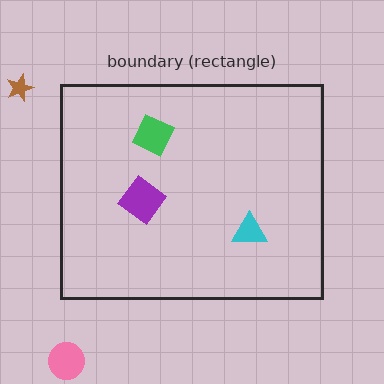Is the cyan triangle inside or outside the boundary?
Inside.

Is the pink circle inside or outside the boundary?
Outside.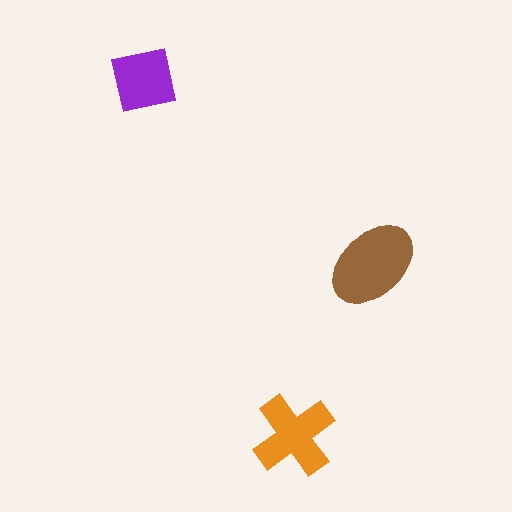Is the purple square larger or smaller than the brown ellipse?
Smaller.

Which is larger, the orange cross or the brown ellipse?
The brown ellipse.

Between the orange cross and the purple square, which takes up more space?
The orange cross.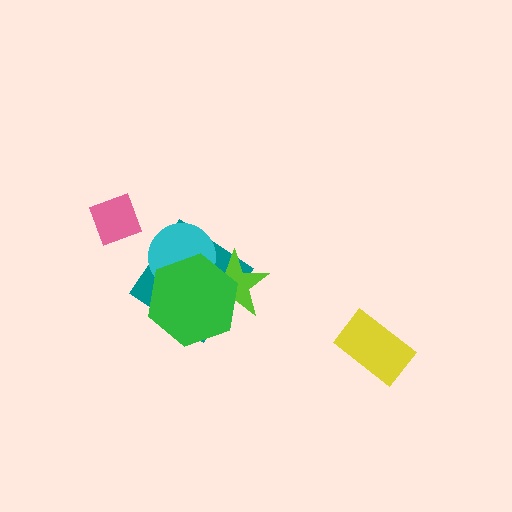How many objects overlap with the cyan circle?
3 objects overlap with the cyan circle.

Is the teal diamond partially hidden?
Yes, it is partially covered by another shape.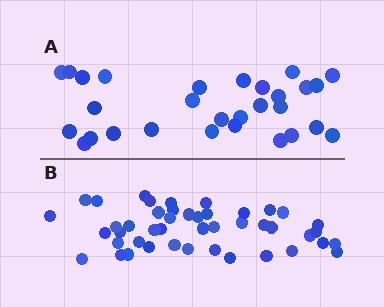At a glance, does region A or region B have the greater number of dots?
Region B (the bottom region) has more dots.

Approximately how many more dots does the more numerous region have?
Region B has approximately 15 more dots than region A.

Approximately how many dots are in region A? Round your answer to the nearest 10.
About 30 dots. (The exact count is 29, which rounds to 30.)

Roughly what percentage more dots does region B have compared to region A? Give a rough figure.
About 55% more.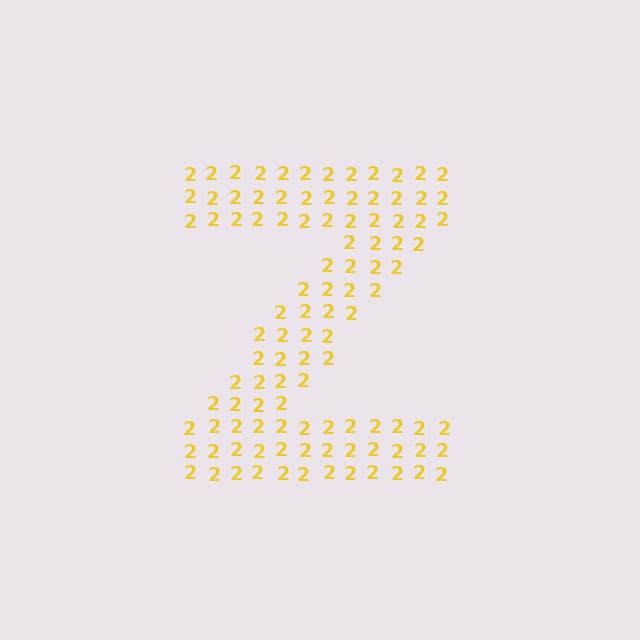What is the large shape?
The large shape is the letter Z.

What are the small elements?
The small elements are digit 2's.